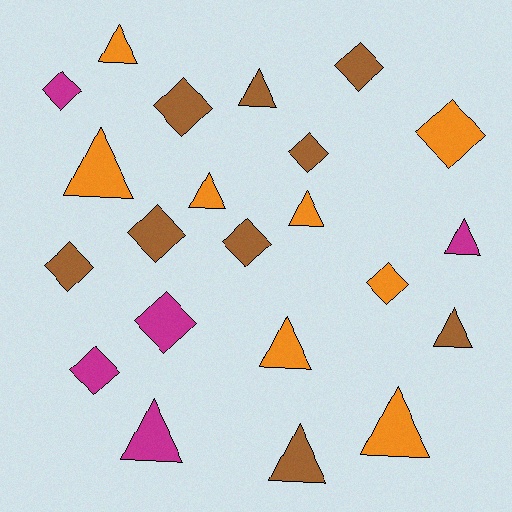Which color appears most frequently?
Brown, with 9 objects.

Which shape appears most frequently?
Diamond, with 11 objects.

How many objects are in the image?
There are 22 objects.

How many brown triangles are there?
There are 3 brown triangles.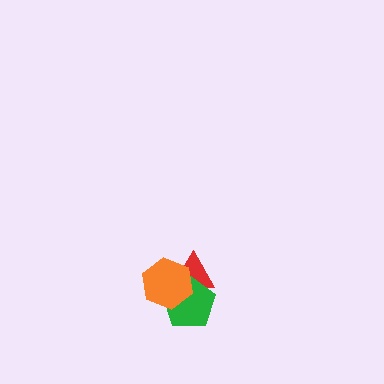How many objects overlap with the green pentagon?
2 objects overlap with the green pentagon.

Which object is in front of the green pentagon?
The orange hexagon is in front of the green pentagon.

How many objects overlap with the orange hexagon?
2 objects overlap with the orange hexagon.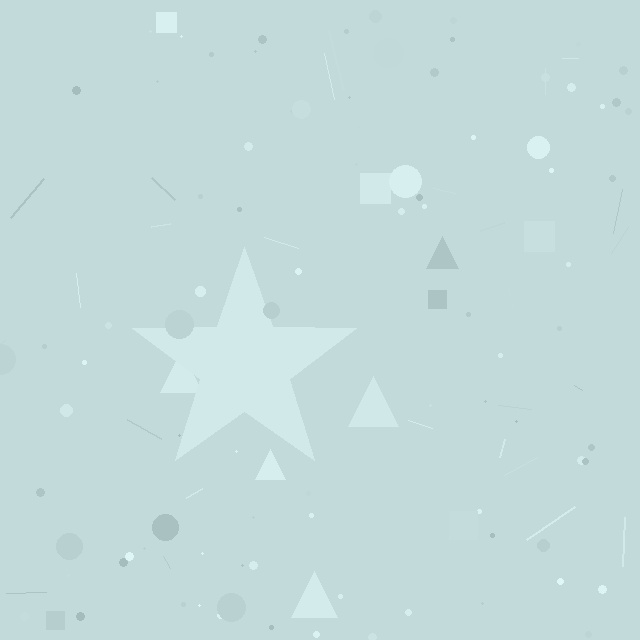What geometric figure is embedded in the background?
A star is embedded in the background.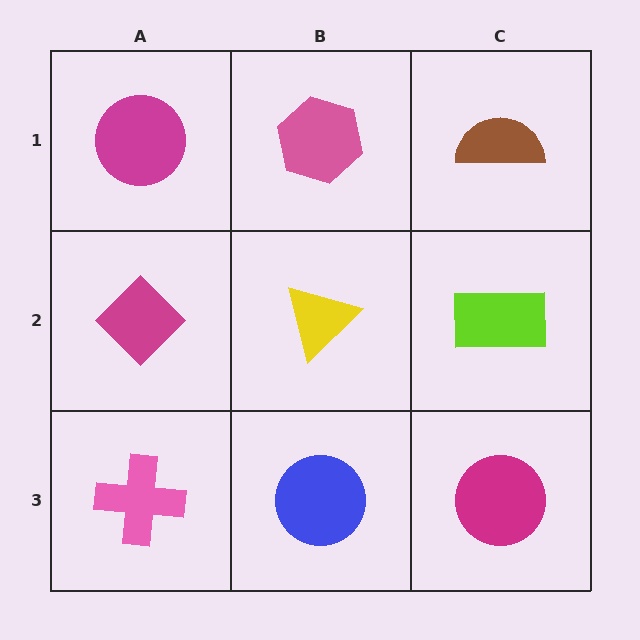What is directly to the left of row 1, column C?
A pink hexagon.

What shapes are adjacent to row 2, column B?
A pink hexagon (row 1, column B), a blue circle (row 3, column B), a magenta diamond (row 2, column A), a lime rectangle (row 2, column C).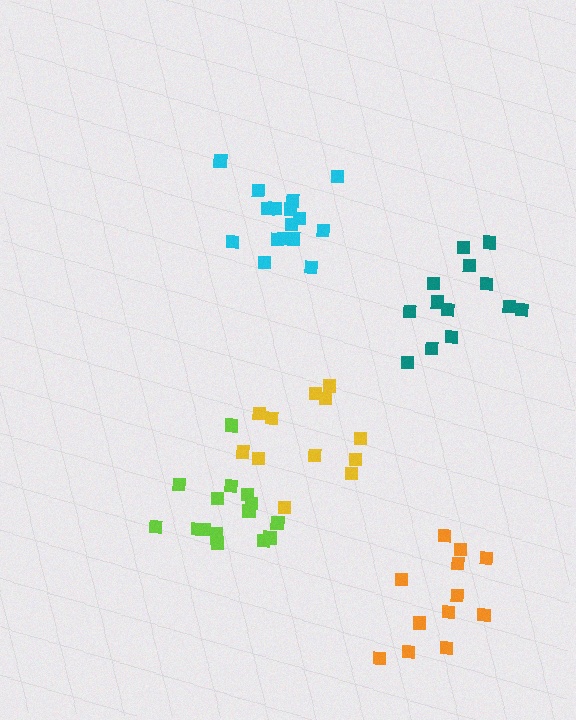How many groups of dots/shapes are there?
There are 5 groups.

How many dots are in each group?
Group 1: 12 dots, Group 2: 13 dots, Group 3: 16 dots, Group 4: 12 dots, Group 5: 16 dots (69 total).